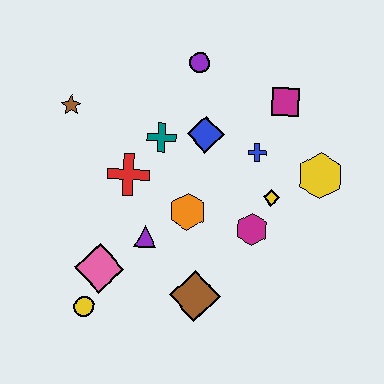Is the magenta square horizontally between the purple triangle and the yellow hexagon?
Yes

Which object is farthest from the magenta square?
The yellow circle is farthest from the magenta square.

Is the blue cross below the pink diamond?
No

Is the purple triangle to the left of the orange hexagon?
Yes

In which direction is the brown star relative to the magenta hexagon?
The brown star is to the left of the magenta hexagon.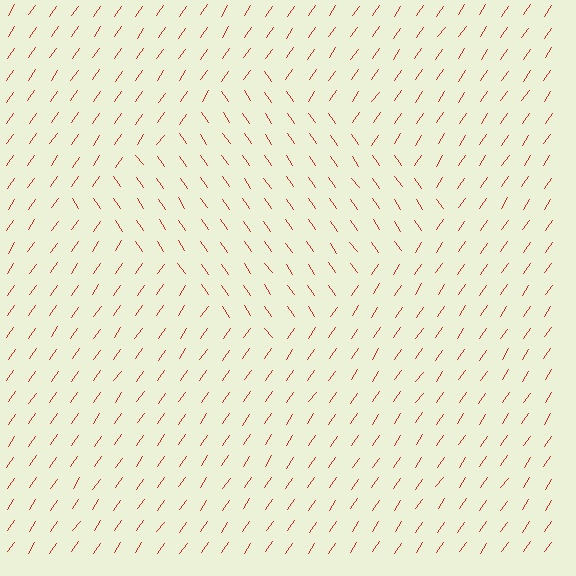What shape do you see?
I see a diamond.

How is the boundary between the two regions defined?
The boundary is defined purely by a change in line orientation (approximately 70 degrees difference). All lines are the same color and thickness.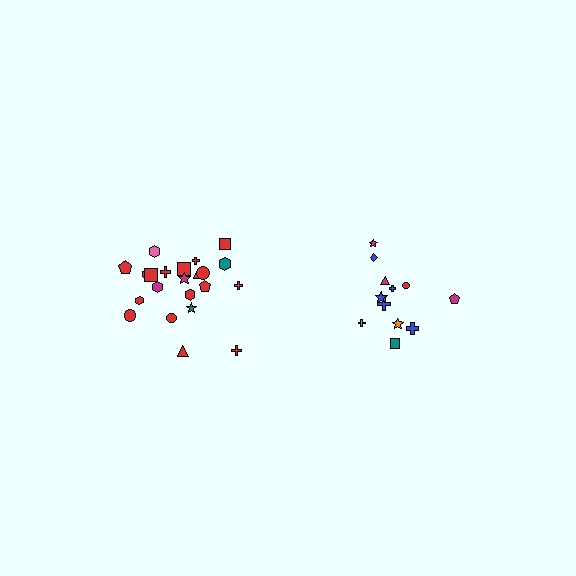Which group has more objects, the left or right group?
The left group.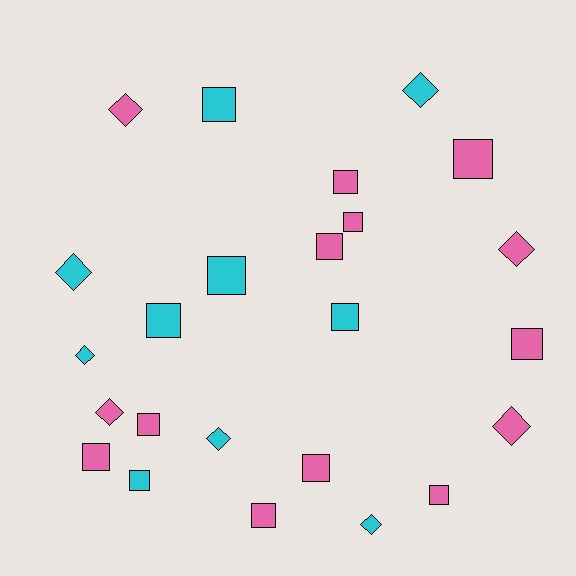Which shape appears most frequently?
Square, with 15 objects.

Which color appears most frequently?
Pink, with 14 objects.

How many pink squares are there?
There are 10 pink squares.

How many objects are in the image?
There are 24 objects.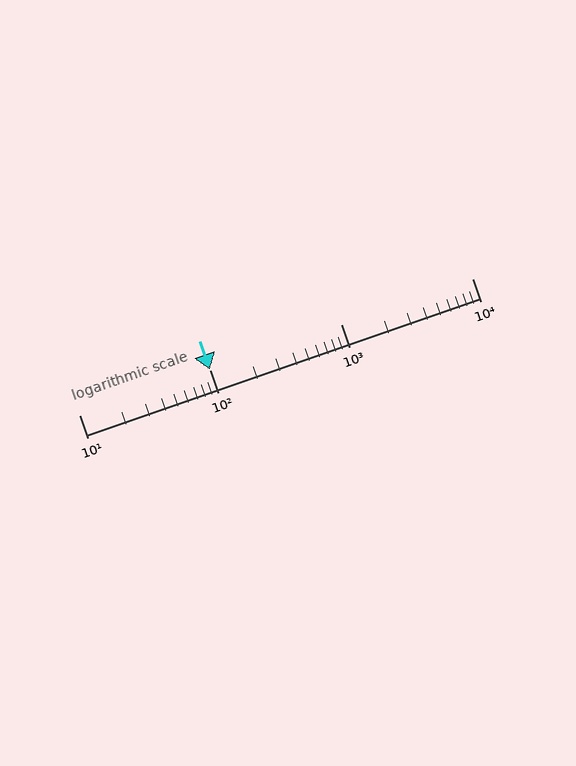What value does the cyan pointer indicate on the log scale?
The pointer indicates approximately 99.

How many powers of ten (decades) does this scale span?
The scale spans 3 decades, from 10 to 10000.